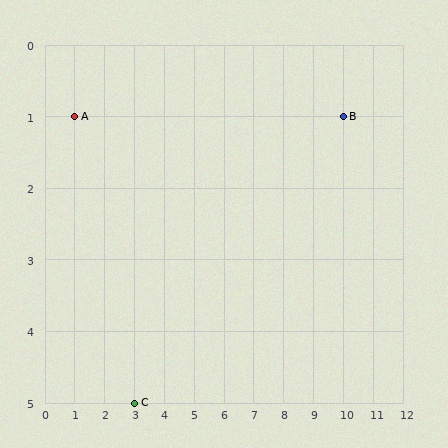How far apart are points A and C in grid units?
Points A and C are 2 columns and 4 rows apart (about 4.5 grid units diagonally).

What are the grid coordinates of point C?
Point C is at grid coordinates (3, 5).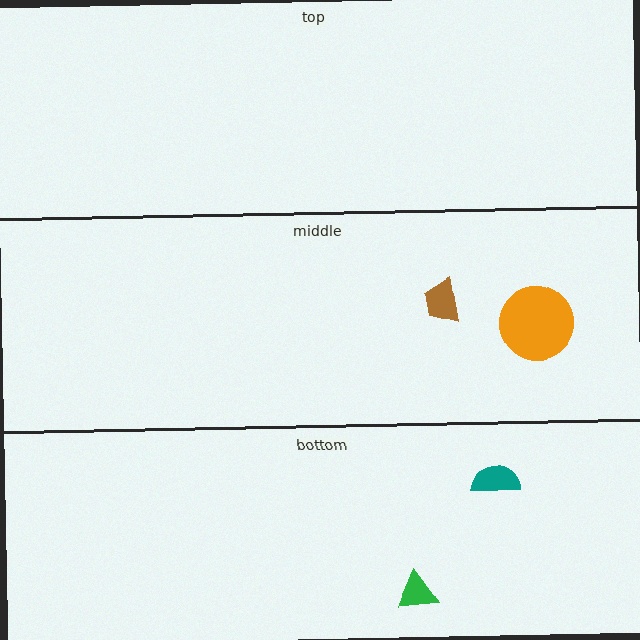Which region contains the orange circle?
The middle region.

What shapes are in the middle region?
The brown trapezoid, the orange circle.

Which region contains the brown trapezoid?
The middle region.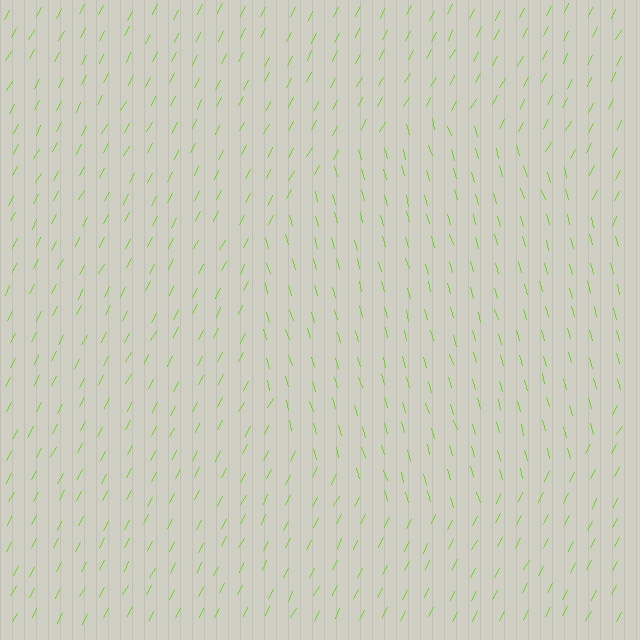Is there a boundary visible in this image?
Yes, there is a texture boundary formed by a change in line orientation.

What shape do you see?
I see a circle.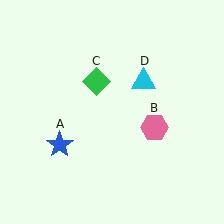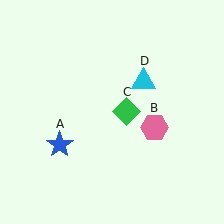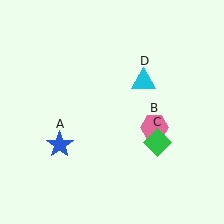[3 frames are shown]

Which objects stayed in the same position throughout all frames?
Blue star (object A) and pink hexagon (object B) and cyan triangle (object D) remained stationary.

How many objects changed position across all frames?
1 object changed position: green diamond (object C).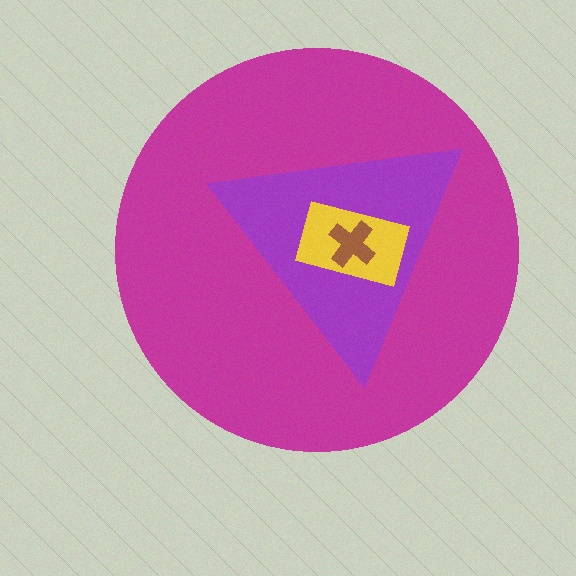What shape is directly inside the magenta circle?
The purple triangle.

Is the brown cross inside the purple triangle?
Yes.